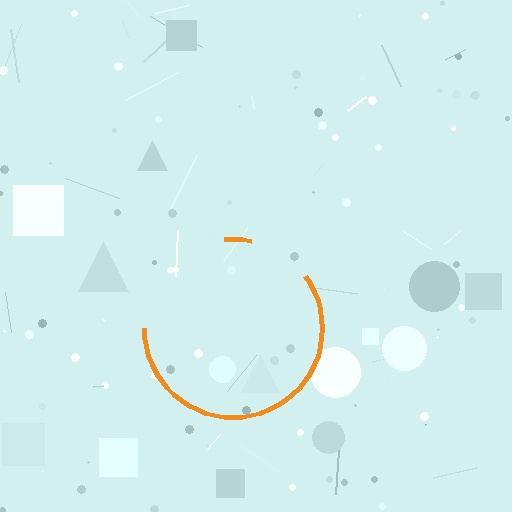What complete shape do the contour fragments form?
The contour fragments form a circle.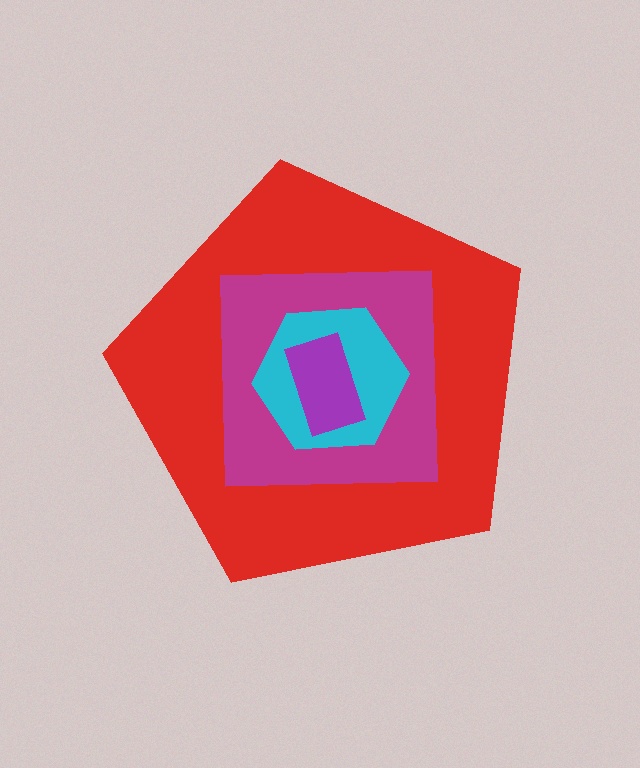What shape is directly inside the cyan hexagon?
The purple rectangle.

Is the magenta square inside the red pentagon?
Yes.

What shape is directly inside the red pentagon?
The magenta square.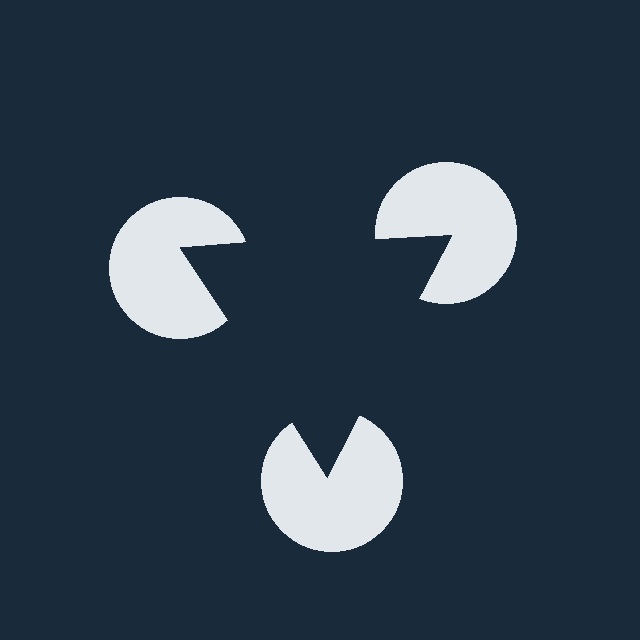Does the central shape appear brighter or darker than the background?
It typically appears slightly darker than the background, even though no actual brightness change is drawn.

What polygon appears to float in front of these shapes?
An illusory triangle — its edges are inferred from the aligned wedge cuts in the pac-man discs, not physically drawn.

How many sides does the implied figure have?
3 sides.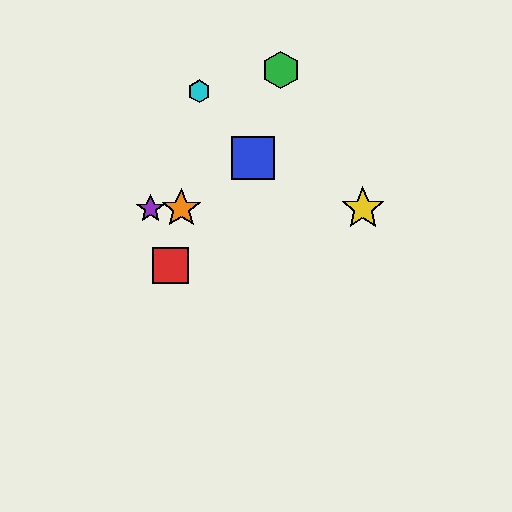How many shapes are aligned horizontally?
3 shapes (the yellow star, the purple star, the orange star) are aligned horizontally.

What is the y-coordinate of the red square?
The red square is at y≈266.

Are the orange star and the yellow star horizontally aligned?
Yes, both are at y≈209.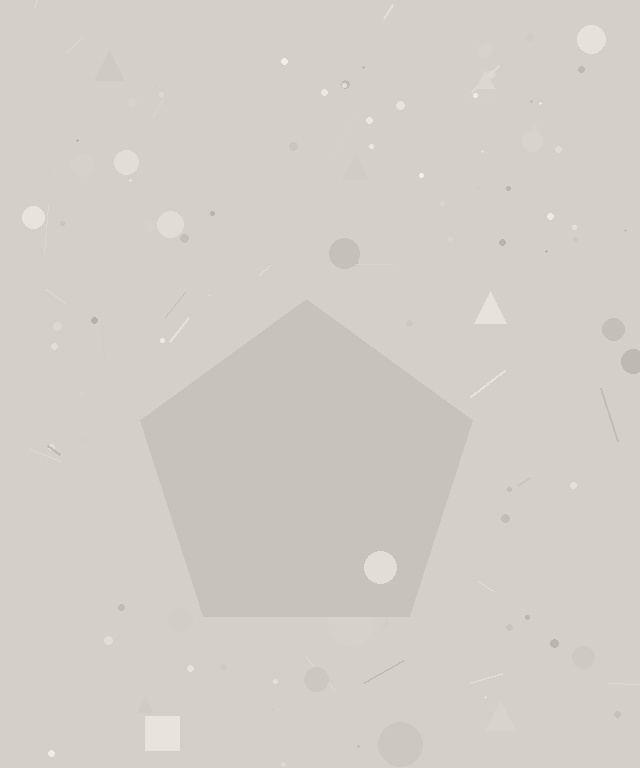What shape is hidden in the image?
A pentagon is hidden in the image.